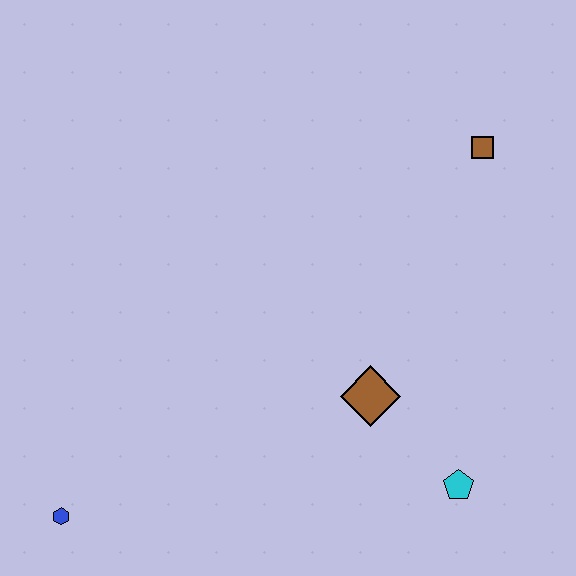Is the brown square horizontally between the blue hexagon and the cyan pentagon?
No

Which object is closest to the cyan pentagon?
The brown diamond is closest to the cyan pentagon.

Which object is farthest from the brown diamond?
The blue hexagon is farthest from the brown diamond.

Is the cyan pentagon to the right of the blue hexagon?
Yes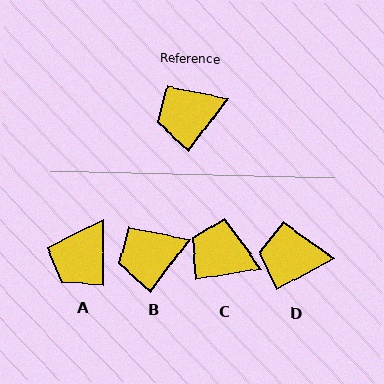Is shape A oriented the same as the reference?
No, it is off by about 38 degrees.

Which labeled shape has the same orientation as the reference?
B.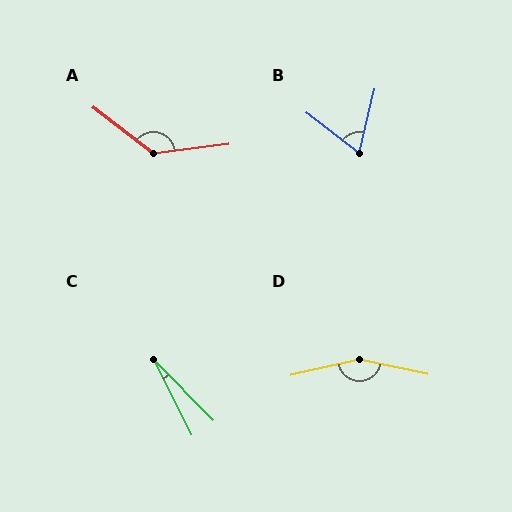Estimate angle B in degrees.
Approximately 66 degrees.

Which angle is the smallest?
C, at approximately 18 degrees.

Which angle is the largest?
D, at approximately 155 degrees.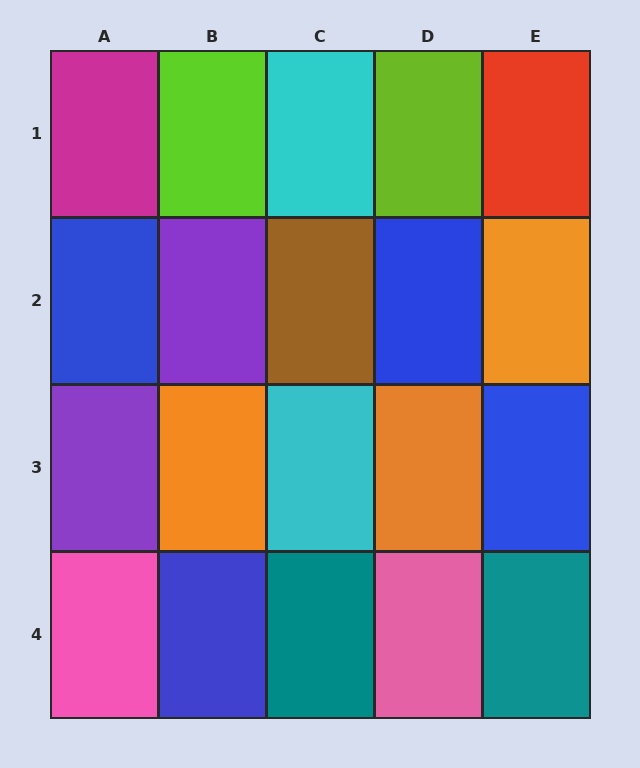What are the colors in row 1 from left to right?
Magenta, lime, cyan, lime, red.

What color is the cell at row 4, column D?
Pink.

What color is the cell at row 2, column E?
Orange.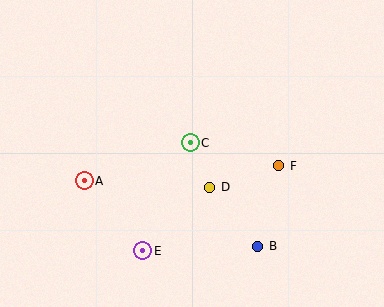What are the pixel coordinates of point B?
Point B is at (258, 246).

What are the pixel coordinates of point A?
Point A is at (84, 181).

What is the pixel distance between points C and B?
The distance between C and B is 124 pixels.